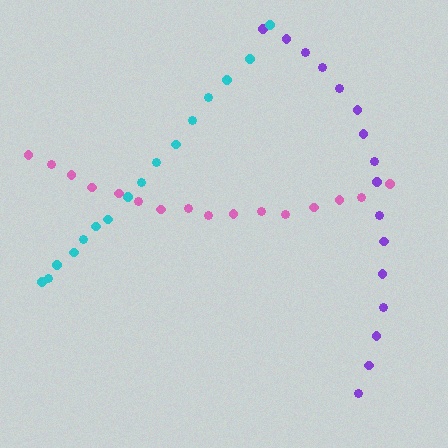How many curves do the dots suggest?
There are 3 distinct paths.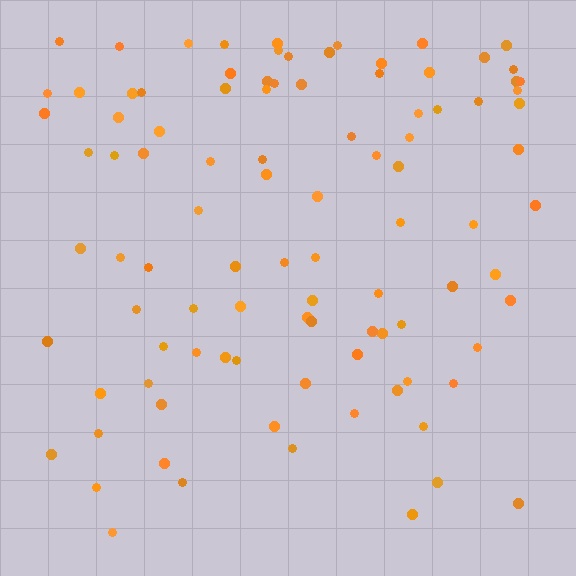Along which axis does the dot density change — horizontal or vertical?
Vertical.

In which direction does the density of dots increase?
From bottom to top, with the top side densest.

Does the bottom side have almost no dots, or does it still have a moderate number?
Still a moderate number, just noticeably fewer than the top.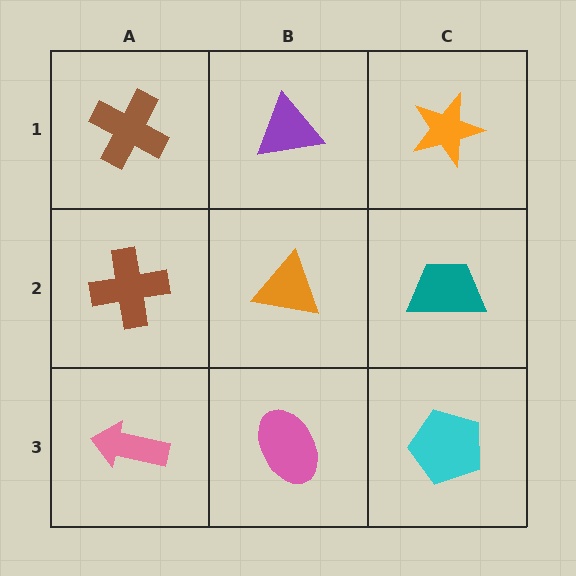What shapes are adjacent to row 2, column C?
An orange star (row 1, column C), a cyan pentagon (row 3, column C), an orange triangle (row 2, column B).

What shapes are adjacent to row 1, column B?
An orange triangle (row 2, column B), a brown cross (row 1, column A), an orange star (row 1, column C).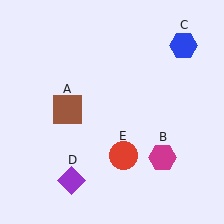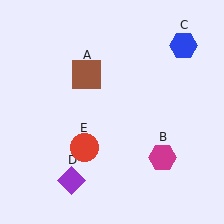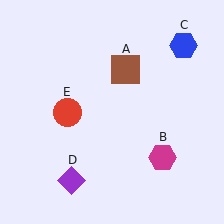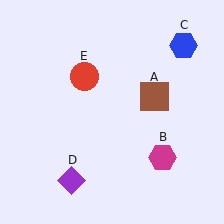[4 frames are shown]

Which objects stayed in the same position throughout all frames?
Magenta hexagon (object B) and blue hexagon (object C) and purple diamond (object D) remained stationary.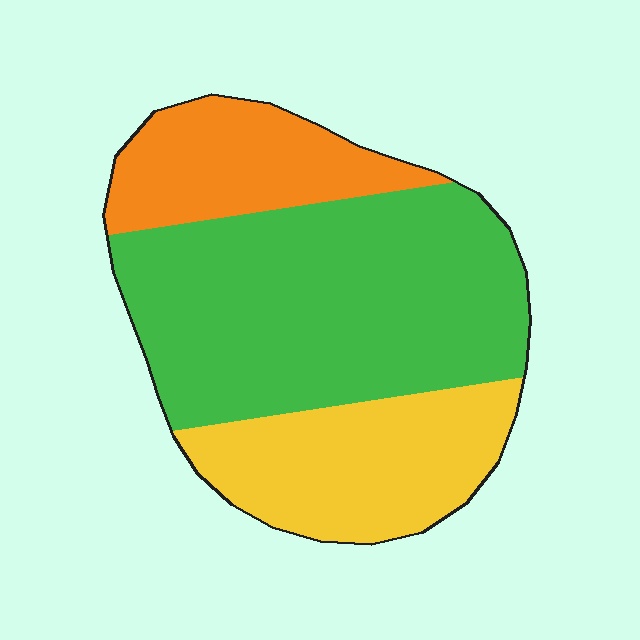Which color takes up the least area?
Orange, at roughly 20%.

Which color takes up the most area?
Green, at roughly 55%.